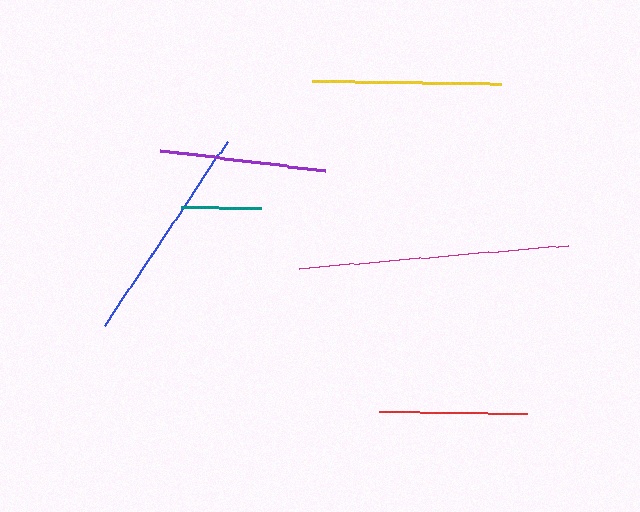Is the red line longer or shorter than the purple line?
The purple line is longer than the red line.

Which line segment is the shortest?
The teal line is the shortest at approximately 80 pixels.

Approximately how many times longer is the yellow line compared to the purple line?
The yellow line is approximately 1.1 times the length of the purple line.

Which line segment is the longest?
The magenta line is the longest at approximately 271 pixels.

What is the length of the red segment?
The red segment is approximately 149 pixels long.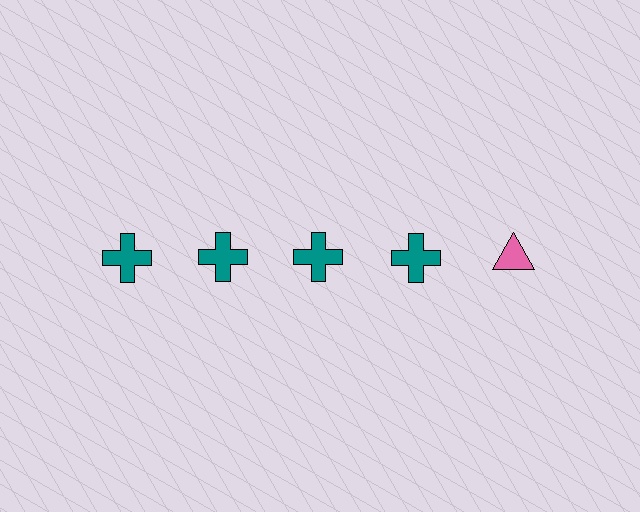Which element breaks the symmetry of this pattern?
The pink triangle in the top row, rightmost column breaks the symmetry. All other shapes are teal crosses.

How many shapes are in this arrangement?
There are 5 shapes arranged in a grid pattern.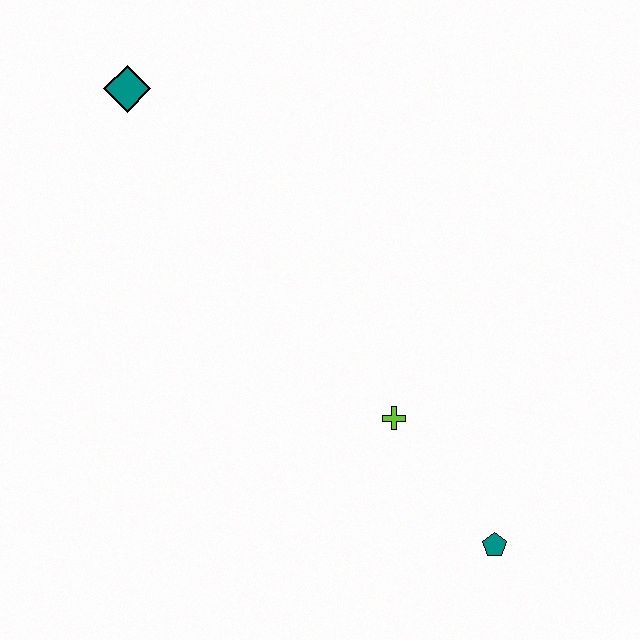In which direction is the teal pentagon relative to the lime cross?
The teal pentagon is below the lime cross.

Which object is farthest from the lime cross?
The teal diamond is farthest from the lime cross.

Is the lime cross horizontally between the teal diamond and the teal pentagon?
Yes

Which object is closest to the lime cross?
The teal pentagon is closest to the lime cross.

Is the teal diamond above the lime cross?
Yes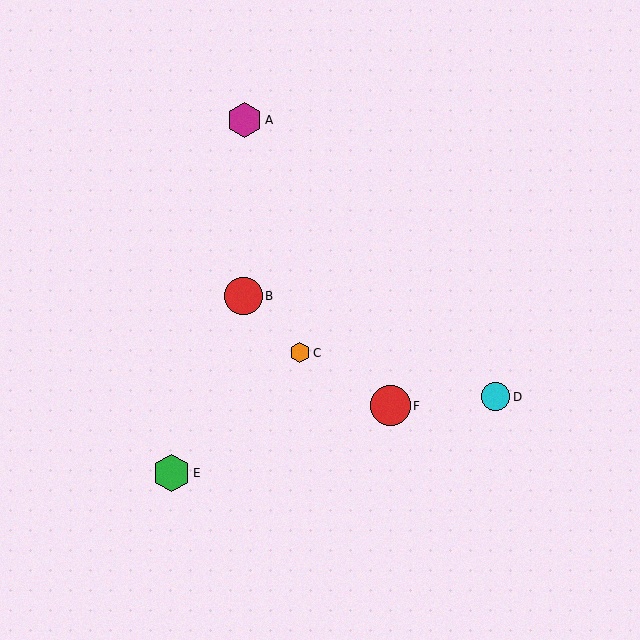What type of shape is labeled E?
Shape E is a green hexagon.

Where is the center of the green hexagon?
The center of the green hexagon is at (172, 473).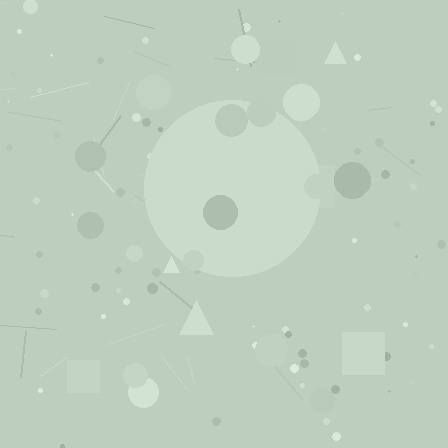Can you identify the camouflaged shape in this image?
The camouflaged shape is a circle.